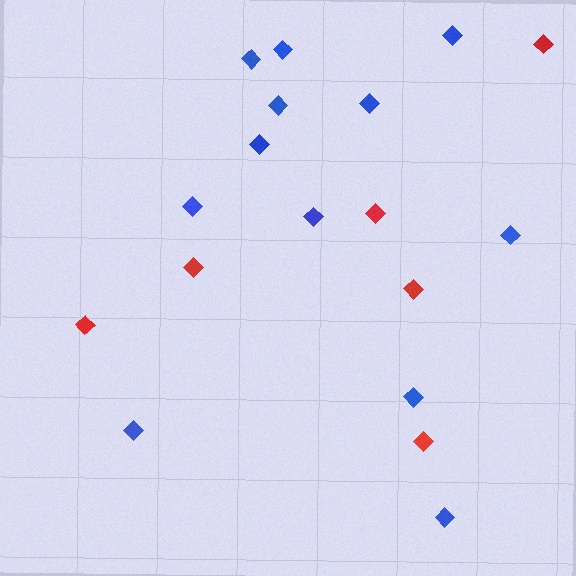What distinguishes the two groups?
There are 2 groups: one group of red diamonds (6) and one group of blue diamonds (12).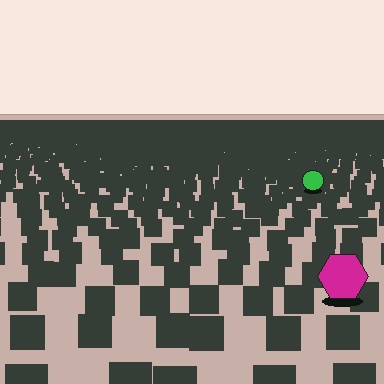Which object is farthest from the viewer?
The green circle is farthest from the viewer. It appears smaller and the ground texture around it is denser.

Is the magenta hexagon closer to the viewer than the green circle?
Yes. The magenta hexagon is closer — you can tell from the texture gradient: the ground texture is coarser near it.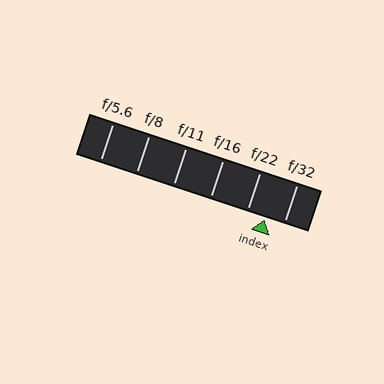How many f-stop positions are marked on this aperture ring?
There are 6 f-stop positions marked.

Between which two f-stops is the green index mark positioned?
The index mark is between f/22 and f/32.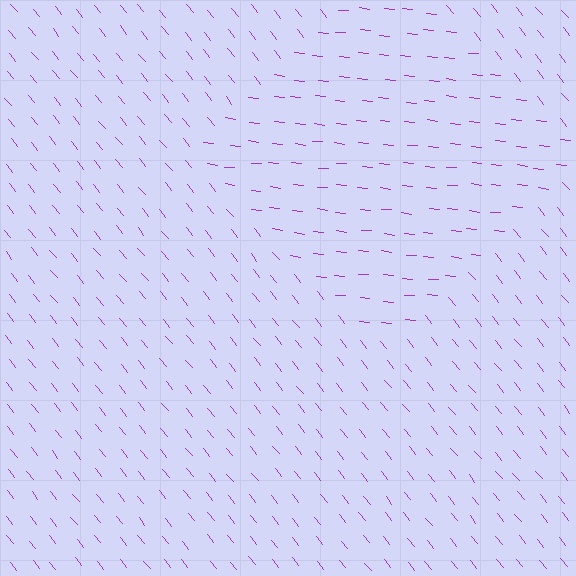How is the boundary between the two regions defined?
The boundary is defined purely by a change in line orientation (approximately 45 degrees difference). All lines are the same color and thickness.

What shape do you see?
I see a diamond.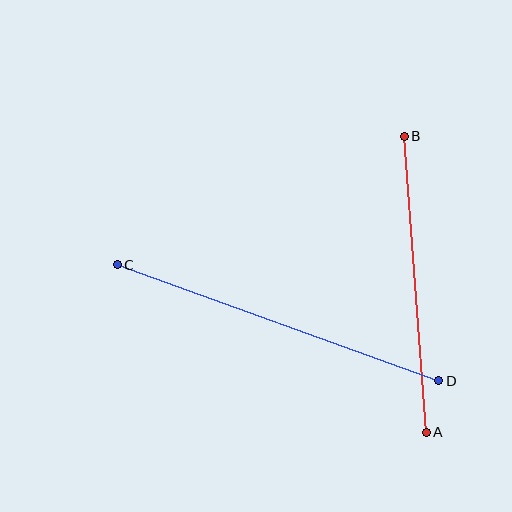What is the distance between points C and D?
The distance is approximately 342 pixels.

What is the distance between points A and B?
The distance is approximately 297 pixels.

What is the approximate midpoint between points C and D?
The midpoint is at approximately (278, 323) pixels.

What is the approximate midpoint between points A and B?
The midpoint is at approximately (415, 284) pixels.